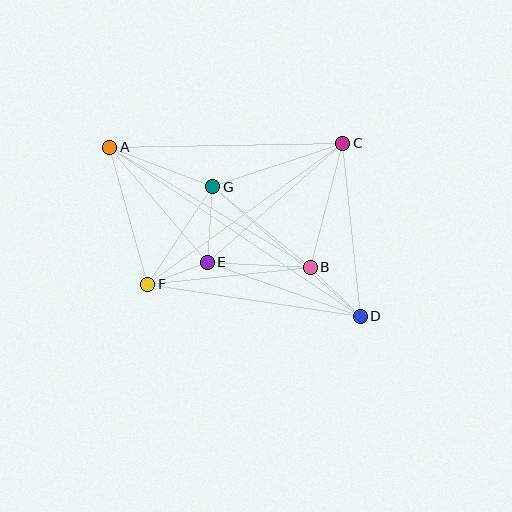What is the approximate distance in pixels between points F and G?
The distance between F and G is approximately 117 pixels.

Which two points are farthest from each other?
Points A and D are farthest from each other.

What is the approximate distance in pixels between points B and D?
The distance between B and D is approximately 70 pixels.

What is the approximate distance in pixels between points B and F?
The distance between B and F is approximately 163 pixels.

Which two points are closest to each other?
Points E and F are closest to each other.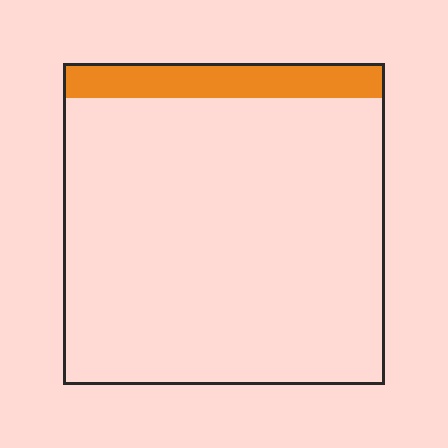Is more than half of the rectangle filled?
No.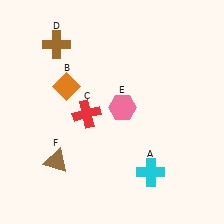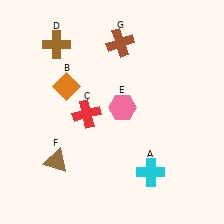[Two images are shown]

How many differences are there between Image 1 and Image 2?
There is 1 difference between the two images.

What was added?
A brown cross (G) was added in Image 2.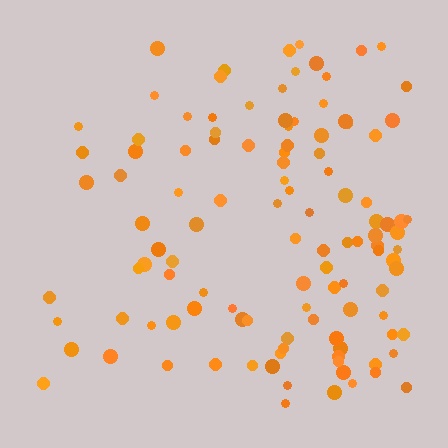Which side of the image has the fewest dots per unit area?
The left.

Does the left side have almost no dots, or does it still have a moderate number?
Still a moderate number, just noticeably fewer than the right.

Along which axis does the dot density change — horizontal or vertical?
Horizontal.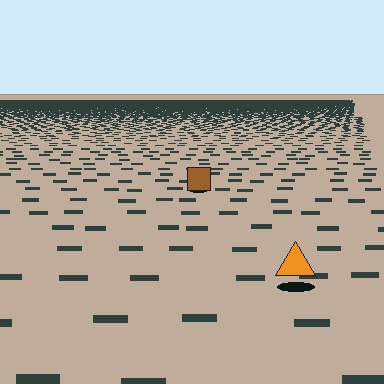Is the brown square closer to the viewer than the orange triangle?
No. The orange triangle is closer — you can tell from the texture gradient: the ground texture is coarser near it.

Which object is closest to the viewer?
The orange triangle is closest. The texture marks near it are larger and more spread out.